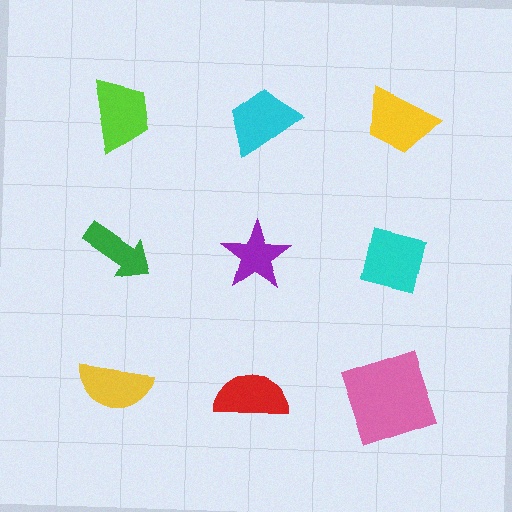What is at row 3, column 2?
A red semicircle.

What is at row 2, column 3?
A cyan square.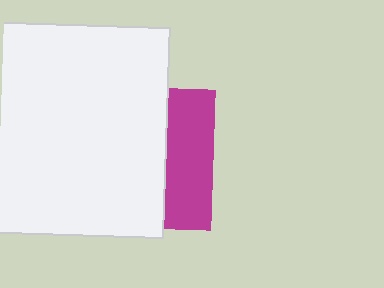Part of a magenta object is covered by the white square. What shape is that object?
It is a square.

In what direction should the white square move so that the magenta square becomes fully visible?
The white square should move left. That is the shortest direction to clear the overlap and leave the magenta square fully visible.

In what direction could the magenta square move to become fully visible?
The magenta square could move right. That would shift it out from behind the white square entirely.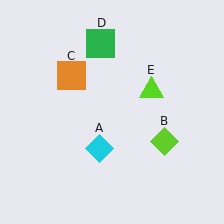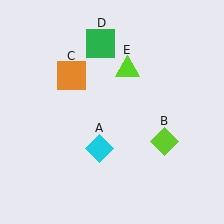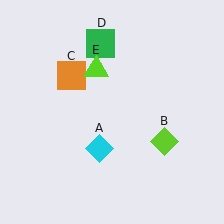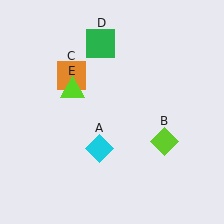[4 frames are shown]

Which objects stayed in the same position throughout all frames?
Cyan diamond (object A) and lime diamond (object B) and orange square (object C) and green square (object D) remained stationary.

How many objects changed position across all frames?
1 object changed position: lime triangle (object E).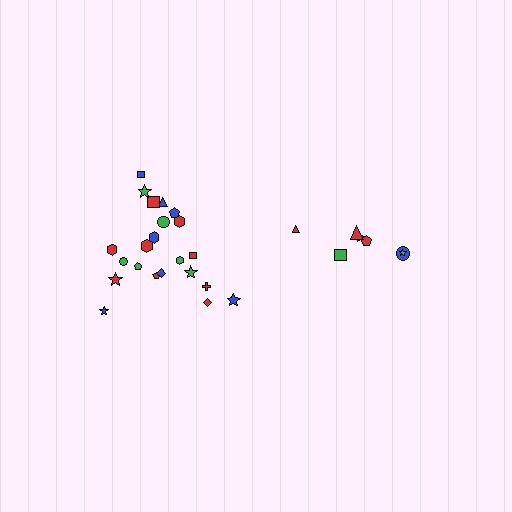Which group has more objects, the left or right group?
The left group.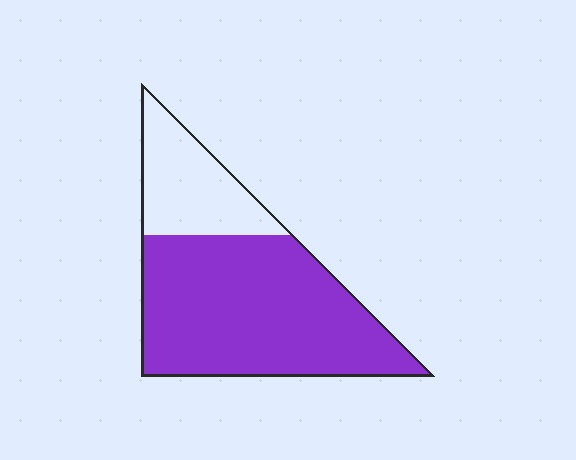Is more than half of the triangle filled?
Yes.